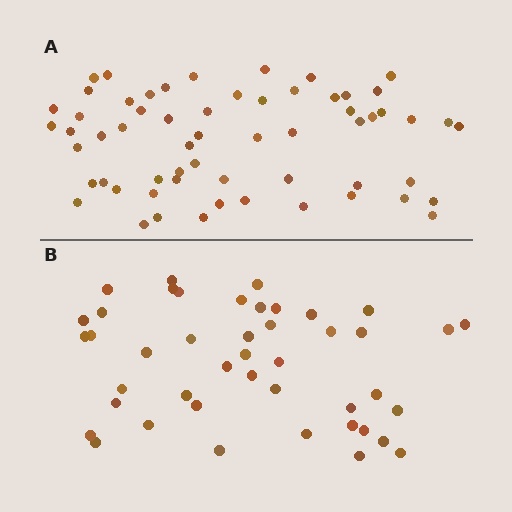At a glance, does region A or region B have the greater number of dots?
Region A (the top region) has more dots.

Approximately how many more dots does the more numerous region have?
Region A has approximately 15 more dots than region B.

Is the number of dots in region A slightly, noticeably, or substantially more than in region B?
Region A has noticeably more, but not dramatically so. The ratio is roughly 1.4 to 1.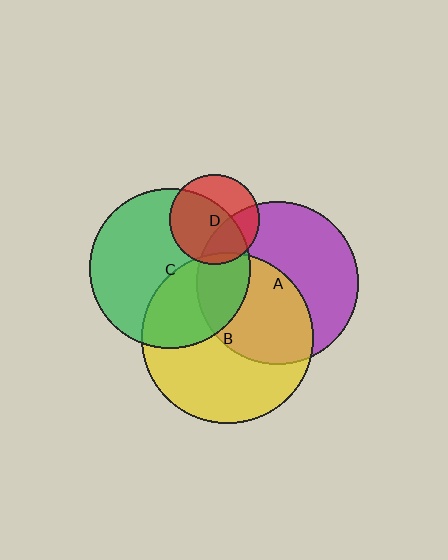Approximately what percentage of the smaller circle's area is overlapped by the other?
Approximately 35%.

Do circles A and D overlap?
Yes.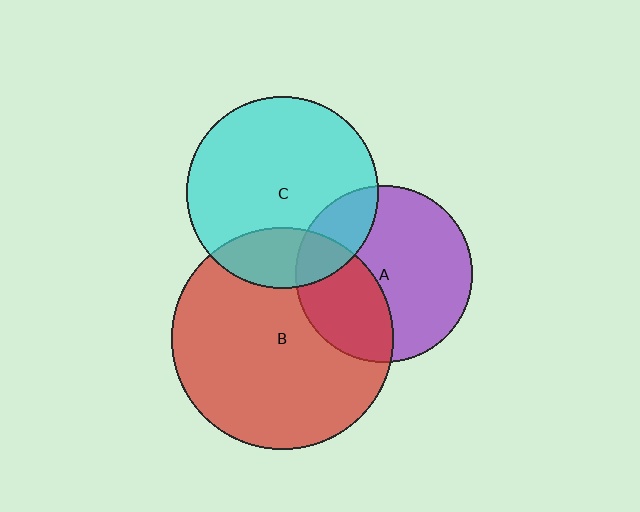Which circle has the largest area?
Circle B (red).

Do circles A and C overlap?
Yes.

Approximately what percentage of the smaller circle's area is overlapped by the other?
Approximately 20%.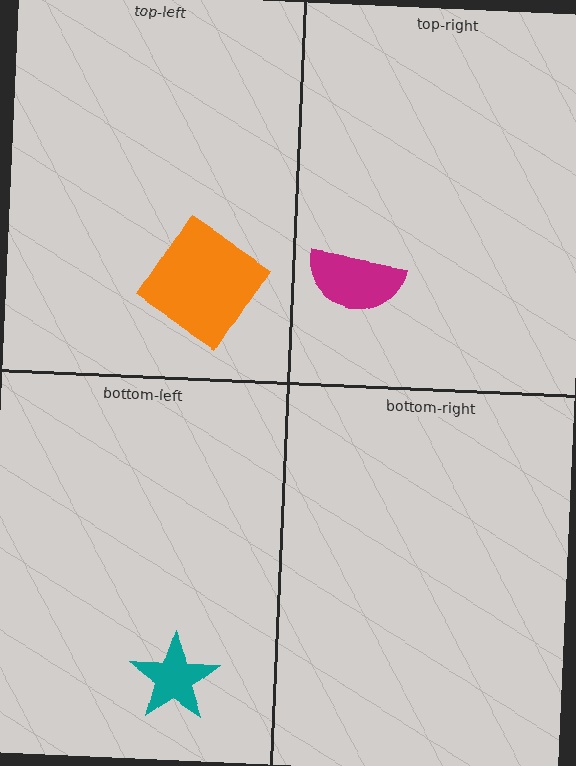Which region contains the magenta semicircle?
The top-right region.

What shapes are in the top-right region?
The magenta semicircle.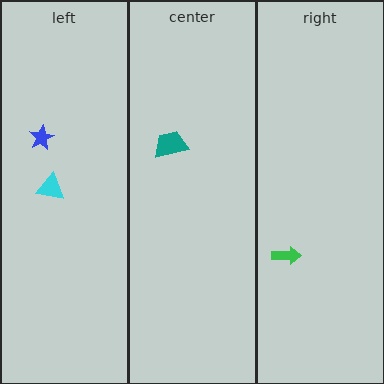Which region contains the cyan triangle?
The left region.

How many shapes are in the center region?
1.